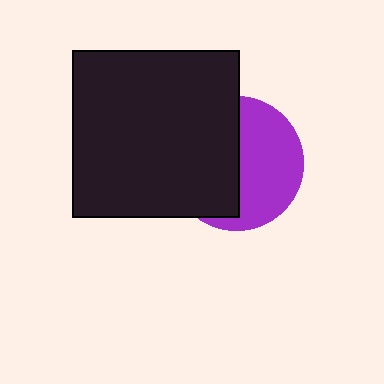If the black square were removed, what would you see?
You would see the complete purple circle.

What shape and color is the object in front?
The object in front is a black square.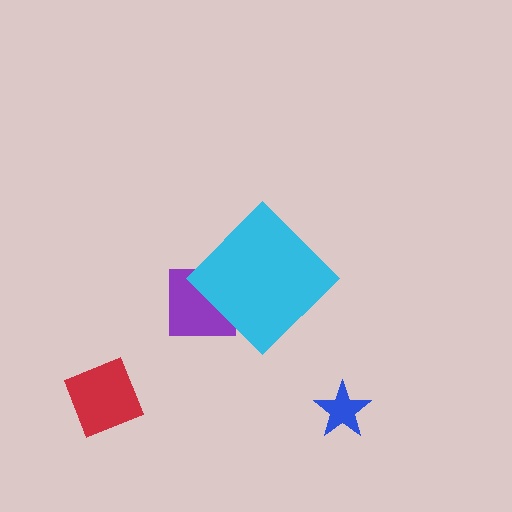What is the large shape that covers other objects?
A cyan diamond.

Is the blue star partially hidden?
No, the blue star is fully visible.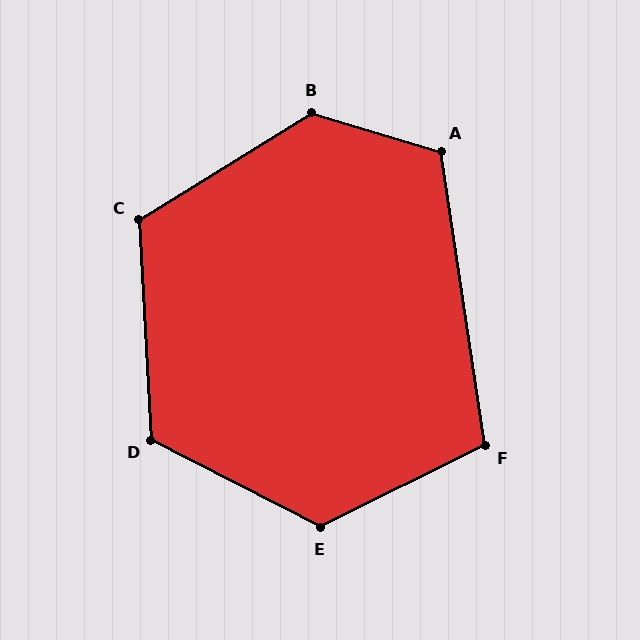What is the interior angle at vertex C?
Approximately 118 degrees (obtuse).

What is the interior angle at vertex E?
Approximately 126 degrees (obtuse).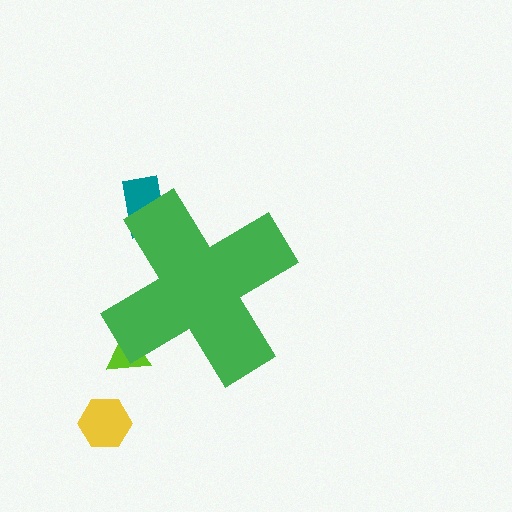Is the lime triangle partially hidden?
Yes, the lime triangle is partially hidden behind the green cross.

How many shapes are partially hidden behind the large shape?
2 shapes are partially hidden.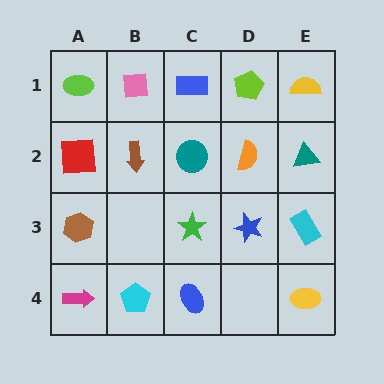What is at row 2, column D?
An orange semicircle.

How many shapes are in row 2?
5 shapes.